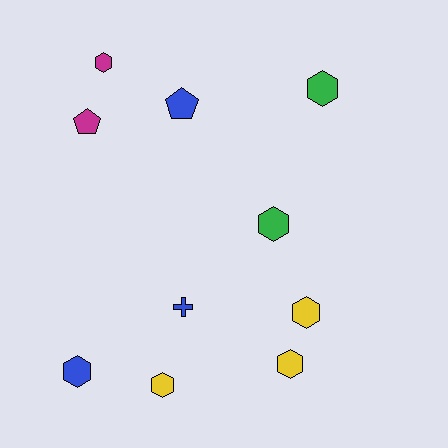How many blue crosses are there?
There is 1 blue cross.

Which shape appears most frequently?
Hexagon, with 7 objects.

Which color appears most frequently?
Blue, with 3 objects.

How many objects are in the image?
There are 10 objects.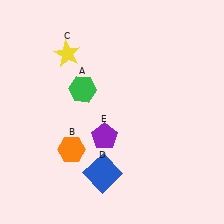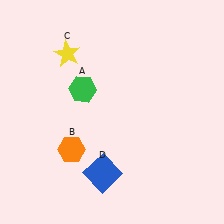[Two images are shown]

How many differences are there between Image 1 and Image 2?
There is 1 difference between the two images.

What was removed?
The purple pentagon (E) was removed in Image 2.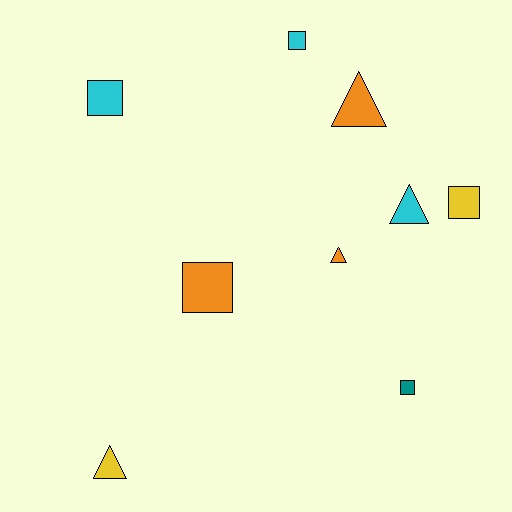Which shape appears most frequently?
Square, with 5 objects.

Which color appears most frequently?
Orange, with 3 objects.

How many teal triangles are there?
There are no teal triangles.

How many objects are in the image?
There are 9 objects.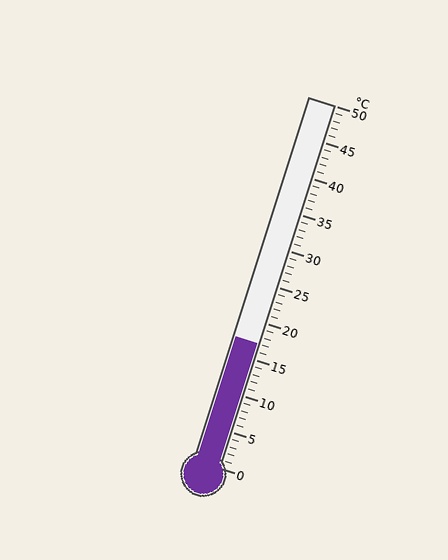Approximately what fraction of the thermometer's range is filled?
The thermometer is filled to approximately 35% of its range.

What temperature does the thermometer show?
The thermometer shows approximately 17°C.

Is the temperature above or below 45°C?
The temperature is below 45°C.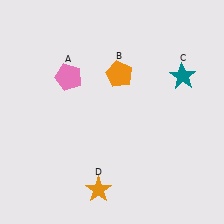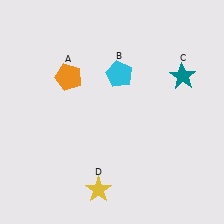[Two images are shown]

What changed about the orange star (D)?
In Image 1, D is orange. In Image 2, it changed to yellow.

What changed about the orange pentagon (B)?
In Image 1, B is orange. In Image 2, it changed to cyan.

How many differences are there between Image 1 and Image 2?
There are 3 differences between the two images.